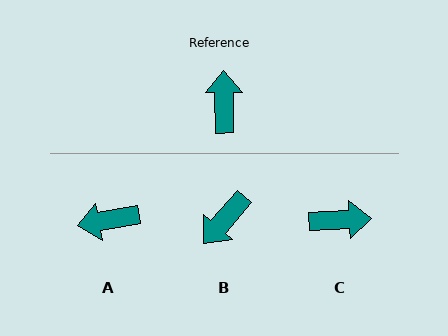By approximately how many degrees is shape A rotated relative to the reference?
Approximately 99 degrees counter-clockwise.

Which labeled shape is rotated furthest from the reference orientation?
B, about 139 degrees away.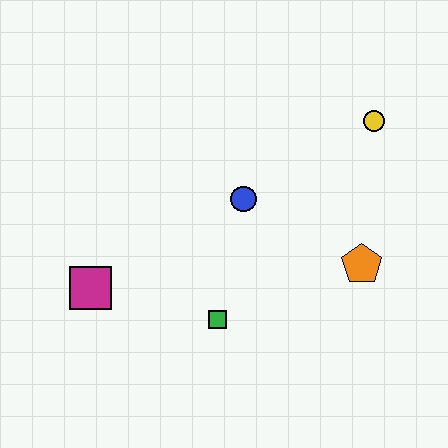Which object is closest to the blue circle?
The green square is closest to the blue circle.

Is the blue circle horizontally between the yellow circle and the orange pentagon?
No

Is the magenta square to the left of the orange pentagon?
Yes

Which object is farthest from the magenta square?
The yellow circle is farthest from the magenta square.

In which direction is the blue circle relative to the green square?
The blue circle is above the green square.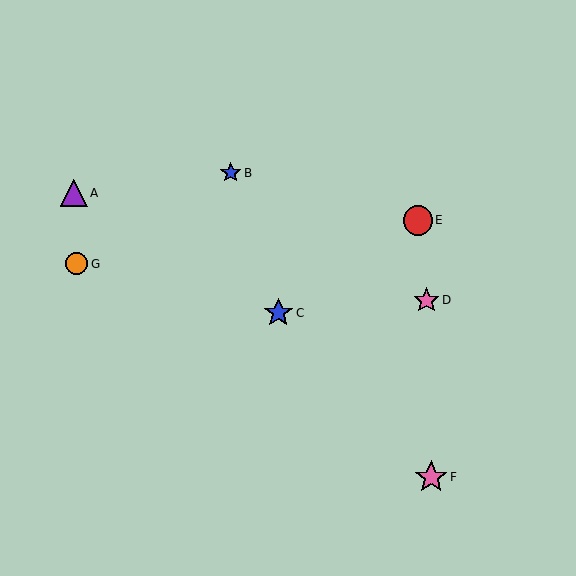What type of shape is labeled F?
Shape F is a pink star.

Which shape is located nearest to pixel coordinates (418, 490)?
The pink star (labeled F) at (431, 477) is nearest to that location.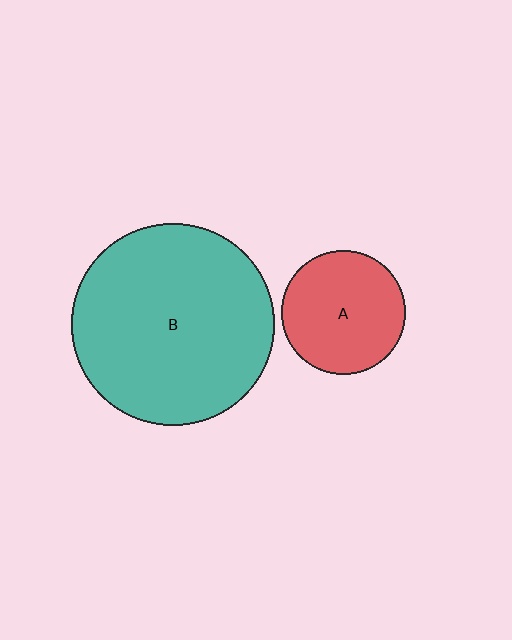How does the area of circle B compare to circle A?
Approximately 2.7 times.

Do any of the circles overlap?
No, none of the circles overlap.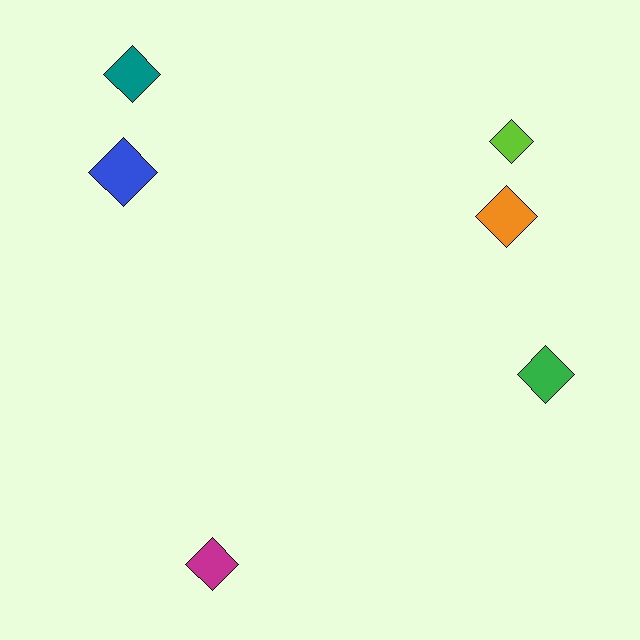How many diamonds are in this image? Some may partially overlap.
There are 6 diamonds.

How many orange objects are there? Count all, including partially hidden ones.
There is 1 orange object.